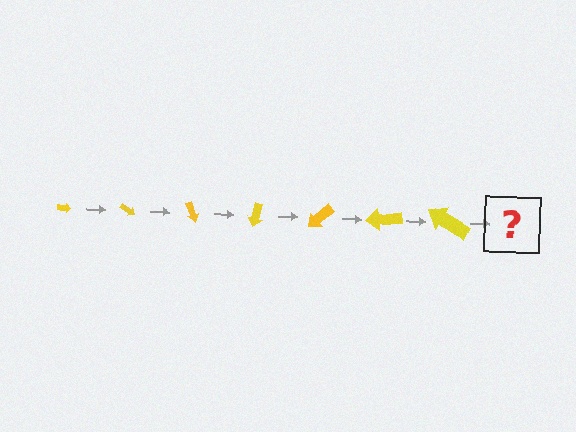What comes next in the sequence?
The next element should be an arrow, larger than the previous one and rotated 245 degrees from the start.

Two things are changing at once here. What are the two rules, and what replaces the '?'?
The two rules are that the arrow grows larger each step and it rotates 35 degrees each step. The '?' should be an arrow, larger than the previous one and rotated 245 degrees from the start.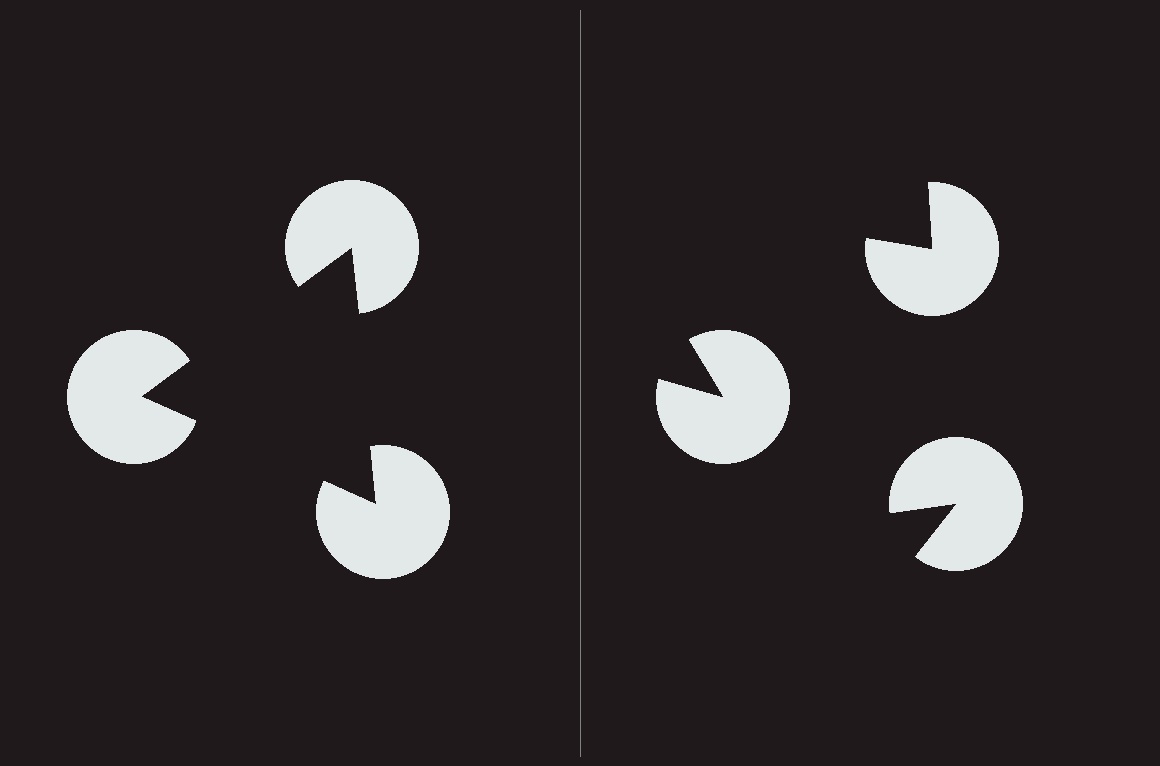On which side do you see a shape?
An illusory triangle appears on the left side. On the right side the wedge cuts are rotated, so no coherent shape forms.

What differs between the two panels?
The pac-man discs are positioned identically on both sides; only the wedge orientations differ. On the left they align to a triangle; on the right they are misaligned.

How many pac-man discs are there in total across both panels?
6 — 3 on each side.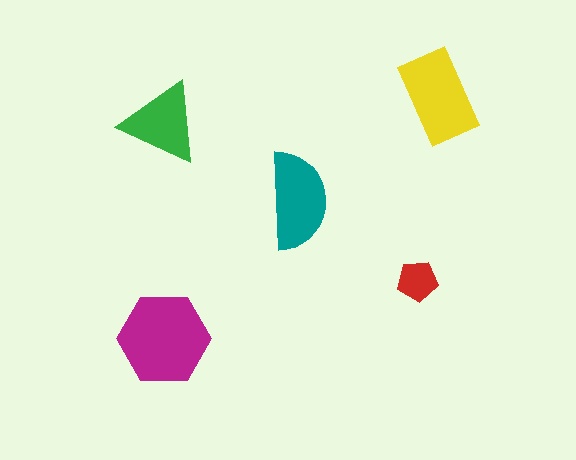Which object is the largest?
The magenta hexagon.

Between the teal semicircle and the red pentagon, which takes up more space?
The teal semicircle.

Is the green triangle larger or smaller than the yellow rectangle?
Smaller.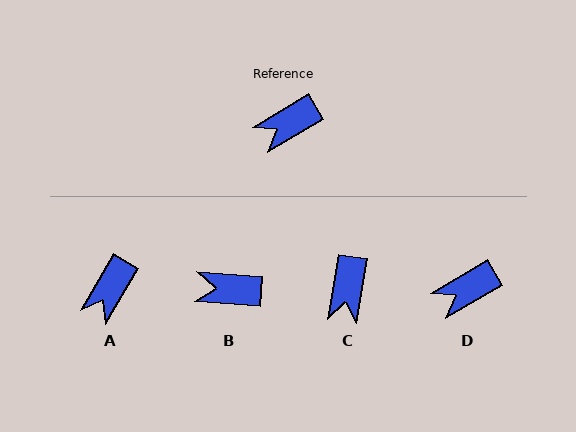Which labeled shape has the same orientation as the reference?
D.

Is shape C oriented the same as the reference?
No, it is off by about 50 degrees.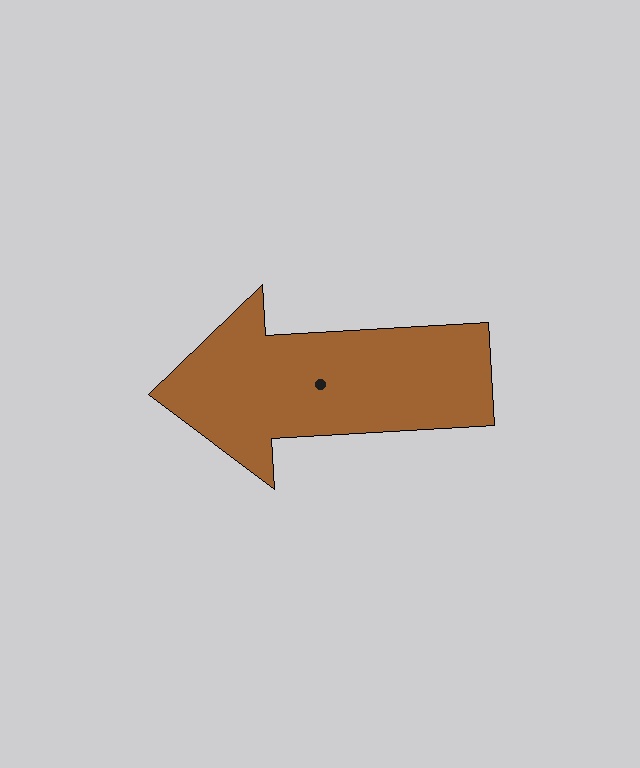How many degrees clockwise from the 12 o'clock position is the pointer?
Approximately 267 degrees.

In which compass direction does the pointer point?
West.